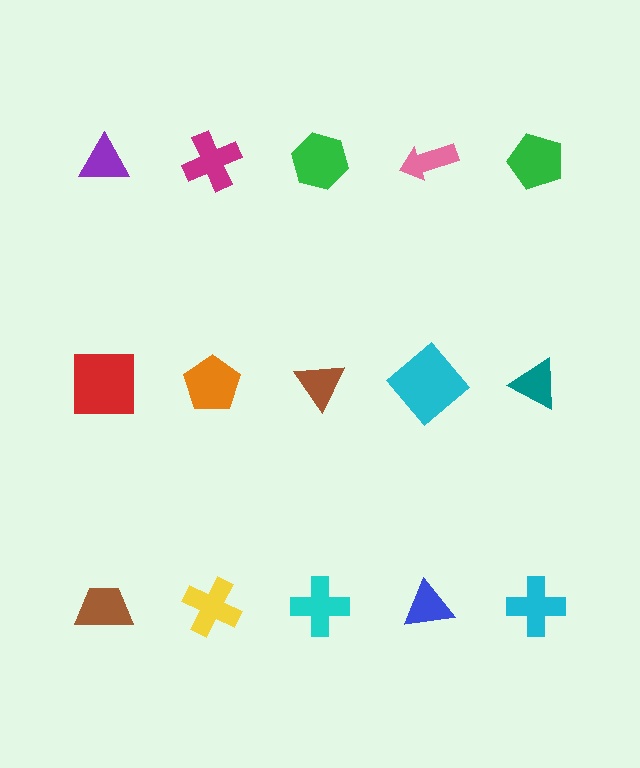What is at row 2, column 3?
A brown triangle.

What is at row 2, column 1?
A red square.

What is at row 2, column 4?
A cyan diamond.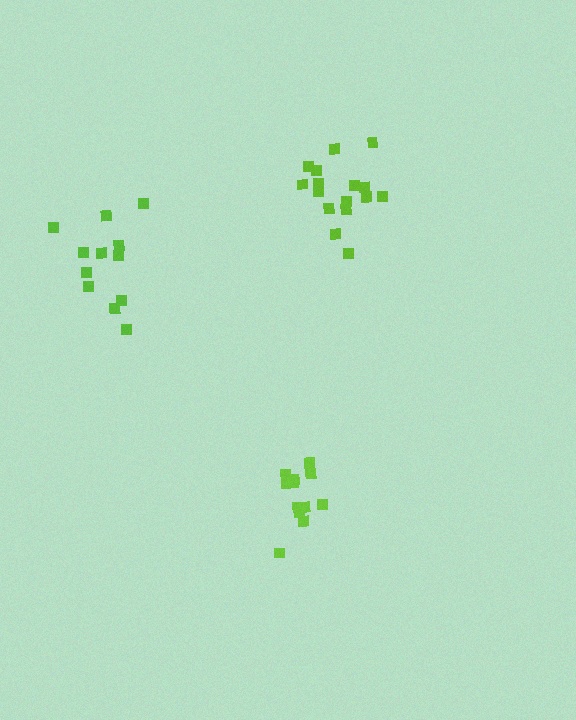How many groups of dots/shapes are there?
There are 3 groups.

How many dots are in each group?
Group 1: 12 dots, Group 2: 12 dots, Group 3: 16 dots (40 total).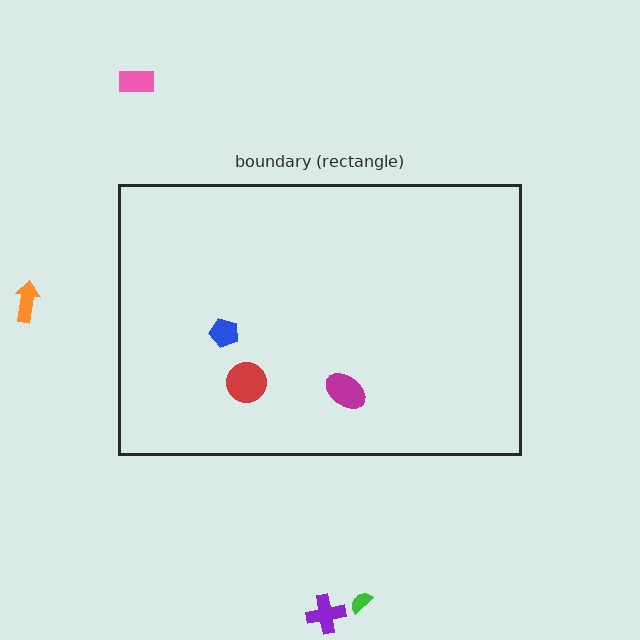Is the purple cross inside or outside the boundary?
Outside.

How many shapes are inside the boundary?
3 inside, 4 outside.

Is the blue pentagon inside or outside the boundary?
Inside.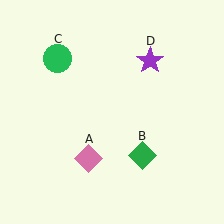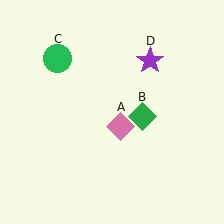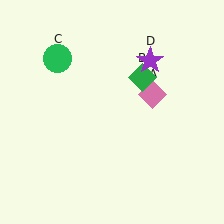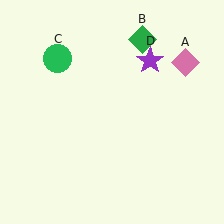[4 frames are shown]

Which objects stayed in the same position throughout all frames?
Green circle (object C) and purple star (object D) remained stationary.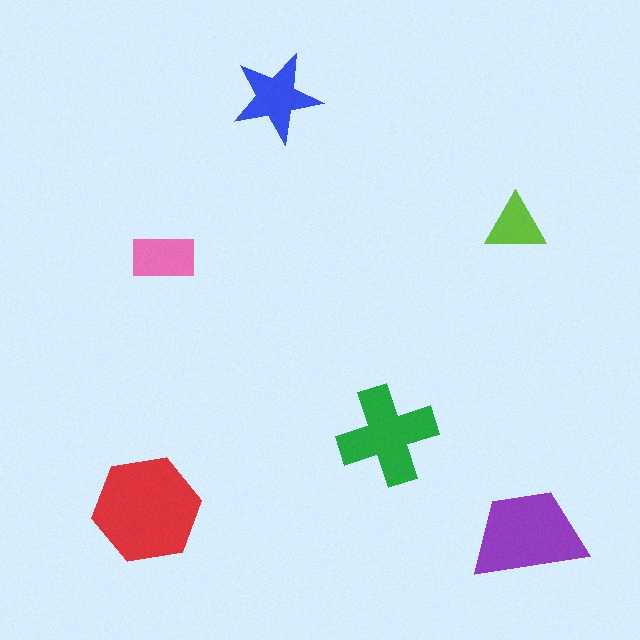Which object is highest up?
The blue star is topmost.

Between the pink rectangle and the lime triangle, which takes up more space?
The pink rectangle.